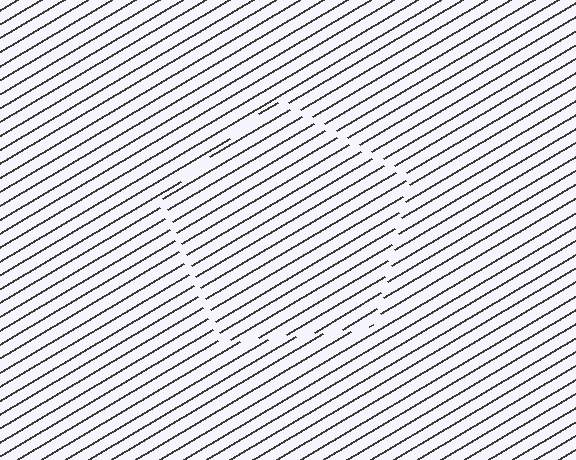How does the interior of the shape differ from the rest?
The interior of the shape contains the same grating, shifted by half a period — the contour is defined by the phase discontinuity where line-ends from the inner and outer gratings abut.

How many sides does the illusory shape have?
5 sides — the line-ends trace a pentagon.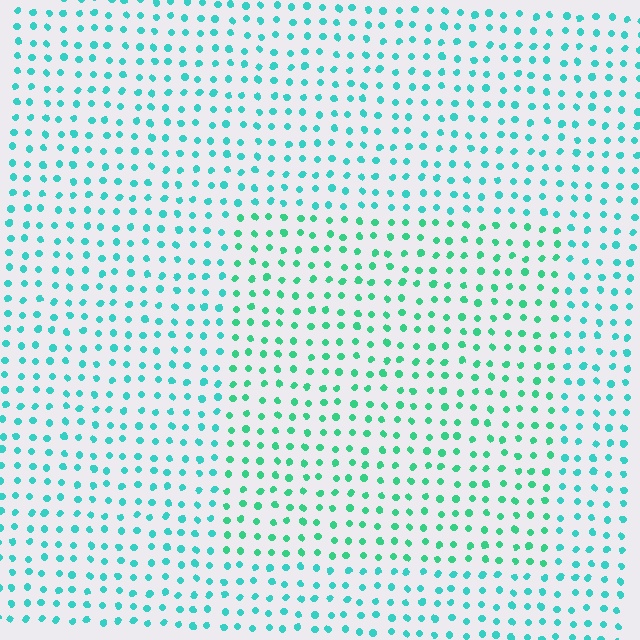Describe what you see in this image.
The image is filled with small cyan elements in a uniform arrangement. A rectangle-shaped region is visible where the elements are tinted to a slightly different hue, forming a subtle color boundary.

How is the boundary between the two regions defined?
The boundary is defined purely by a slight shift in hue (about 24 degrees). Spacing, size, and orientation are identical on both sides.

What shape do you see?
I see a rectangle.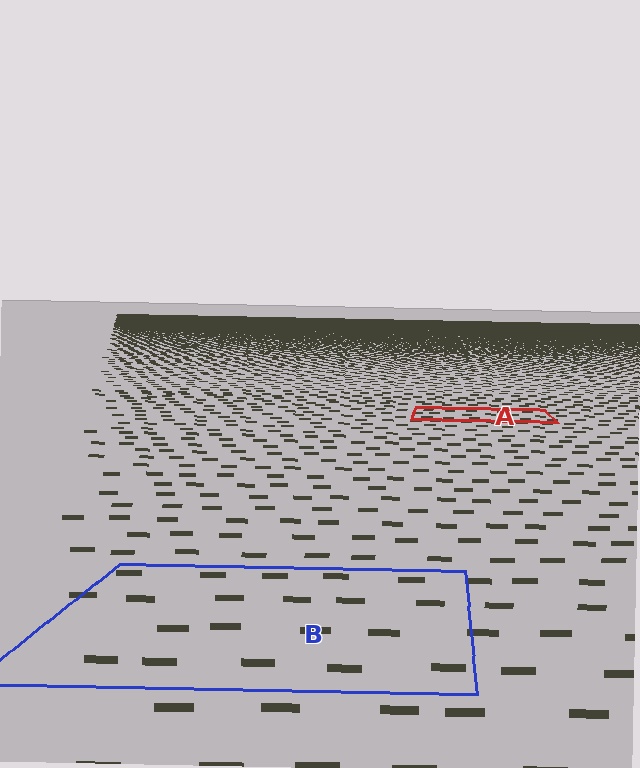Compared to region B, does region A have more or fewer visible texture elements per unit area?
Region A has more texture elements per unit area — they are packed more densely because it is farther away.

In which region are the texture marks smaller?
The texture marks are smaller in region A, because it is farther away.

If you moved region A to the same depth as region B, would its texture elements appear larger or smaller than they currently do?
They would appear larger. At a closer depth, the same texture elements are projected at a bigger on-screen size.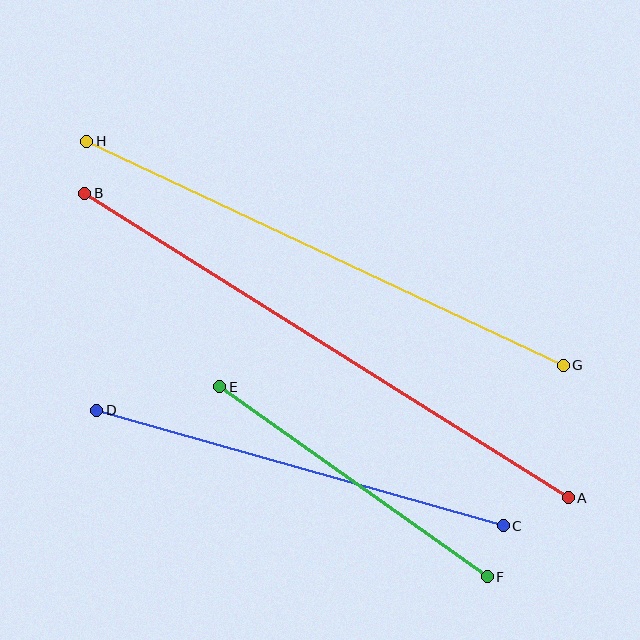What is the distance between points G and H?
The distance is approximately 527 pixels.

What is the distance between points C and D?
The distance is approximately 422 pixels.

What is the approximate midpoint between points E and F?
The midpoint is at approximately (353, 482) pixels.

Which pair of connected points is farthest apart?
Points A and B are farthest apart.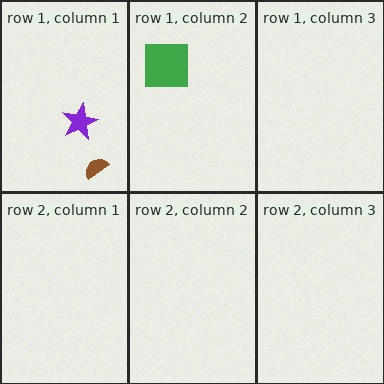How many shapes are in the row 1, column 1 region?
2.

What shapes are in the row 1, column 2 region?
The green square.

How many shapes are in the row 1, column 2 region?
1.